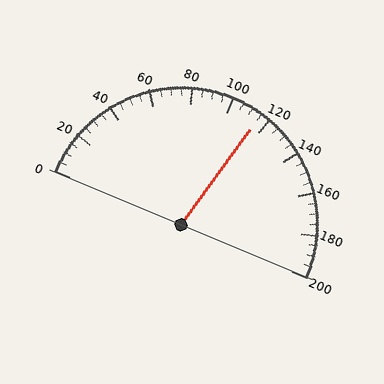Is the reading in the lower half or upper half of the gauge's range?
The reading is in the upper half of the range (0 to 200).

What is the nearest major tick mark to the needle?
The nearest major tick mark is 120.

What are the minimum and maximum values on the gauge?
The gauge ranges from 0 to 200.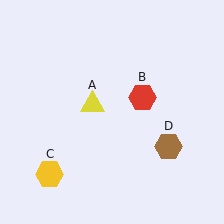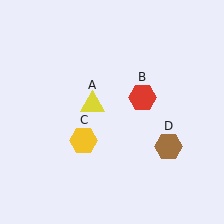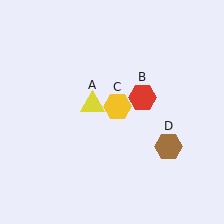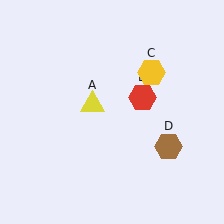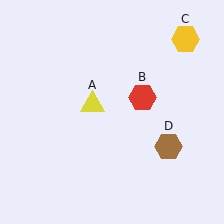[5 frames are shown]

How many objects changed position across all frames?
1 object changed position: yellow hexagon (object C).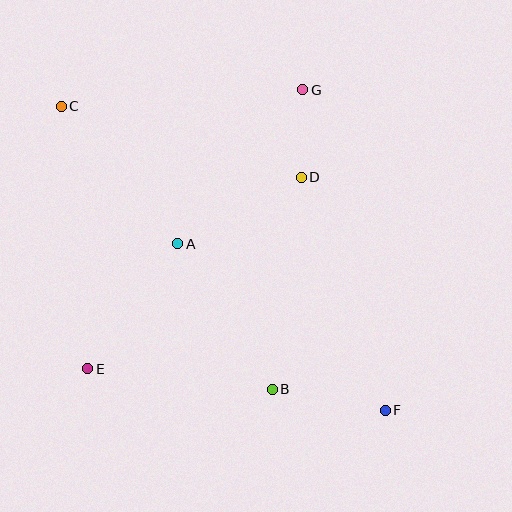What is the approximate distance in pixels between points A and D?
The distance between A and D is approximately 140 pixels.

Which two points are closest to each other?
Points D and G are closest to each other.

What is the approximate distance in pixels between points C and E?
The distance between C and E is approximately 264 pixels.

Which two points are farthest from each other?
Points C and F are farthest from each other.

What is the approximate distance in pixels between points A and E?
The distance between A and E is approximately 154 pixels.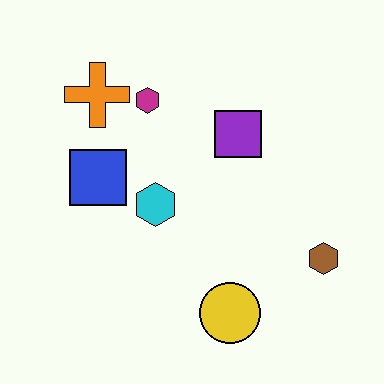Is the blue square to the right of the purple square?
No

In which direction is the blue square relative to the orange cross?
The blue square is below the orange cross.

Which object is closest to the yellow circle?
The brown hexagon is closest to the yellow circle.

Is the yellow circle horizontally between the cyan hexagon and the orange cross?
No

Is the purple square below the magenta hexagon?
Yes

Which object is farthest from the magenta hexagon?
The brown hexagon is farthest from the magenta hexagon.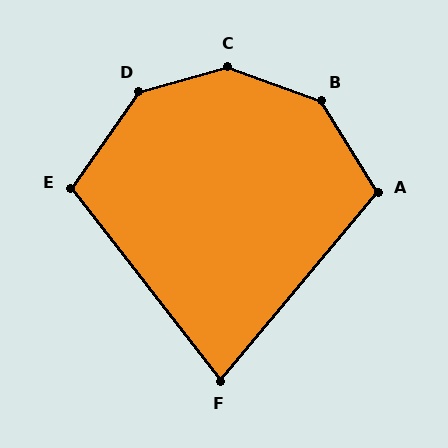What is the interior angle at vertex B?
Approximately 141 degrees (obtuse).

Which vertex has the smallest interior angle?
F, at approximately 78 degrees.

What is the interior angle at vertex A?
Approximately 108 degrees (obtuse).